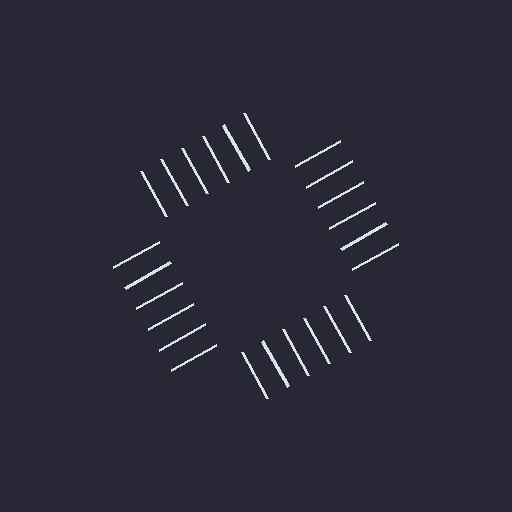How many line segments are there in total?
24 — 6 along each of the 4 edges.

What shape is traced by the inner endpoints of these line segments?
An illusory square — the line segments terminate on its edges but no continuous stroke is drawn.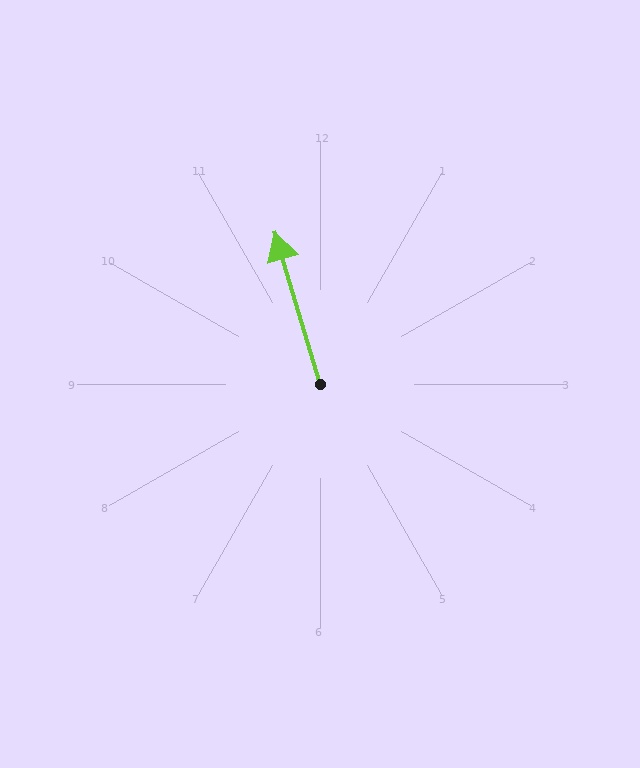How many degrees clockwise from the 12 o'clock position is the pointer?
Approximately 343 degrees.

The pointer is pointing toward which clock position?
Roughly 11 o'clock.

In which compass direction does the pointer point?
North.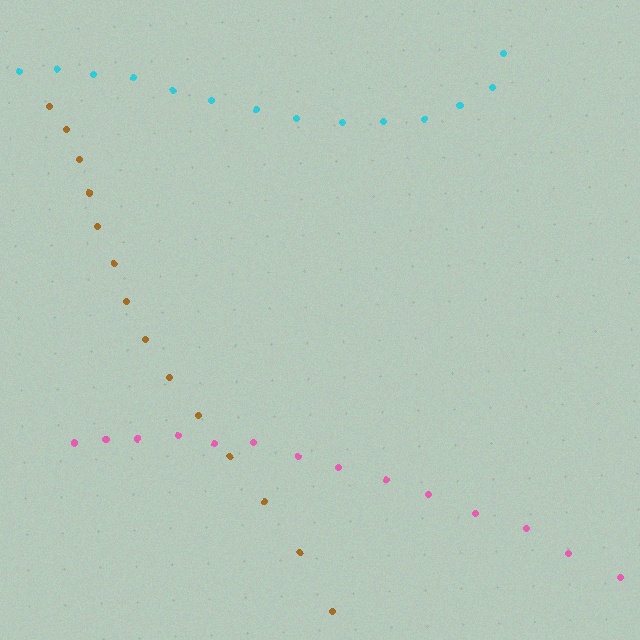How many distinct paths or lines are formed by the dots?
There are 3 distinct paths.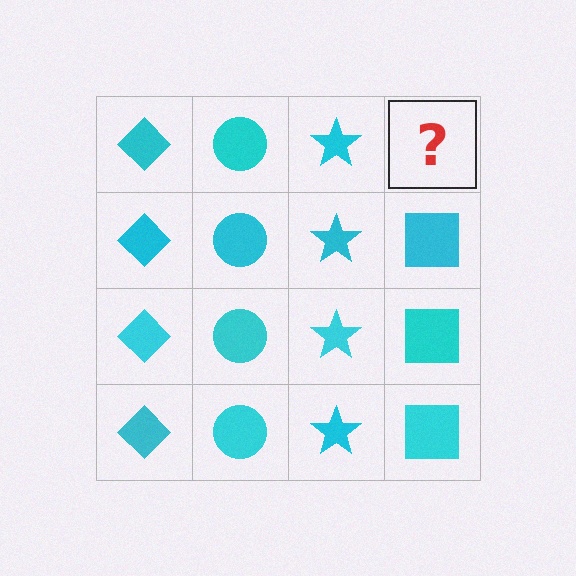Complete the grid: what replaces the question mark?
The question mark should be replaced with a cyan square.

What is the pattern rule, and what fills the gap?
The rule is that each column has a consistent shape. The gap should be filled with a cyan square.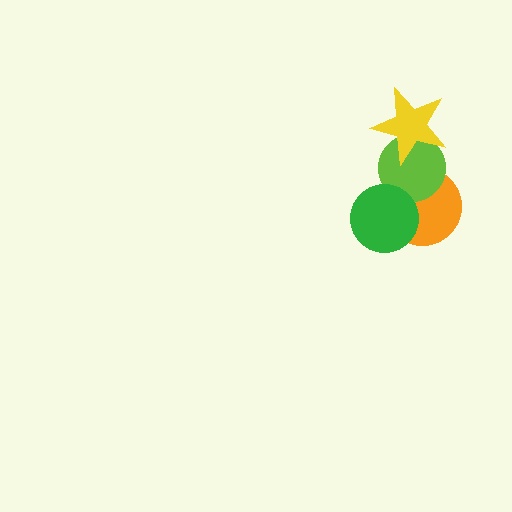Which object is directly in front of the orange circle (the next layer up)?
The lime circle is directly in front of the orange circle.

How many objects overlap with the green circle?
2 objects overlap with the green circle.